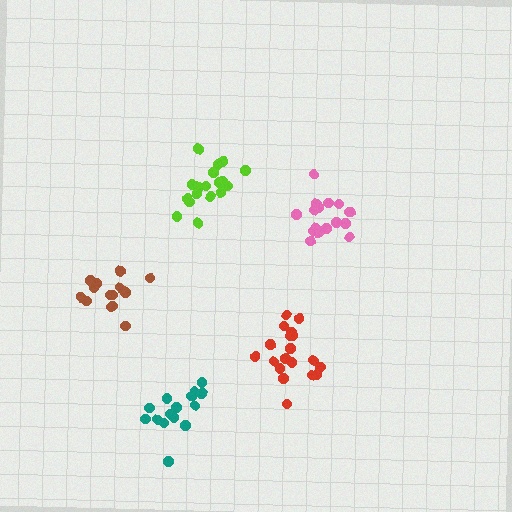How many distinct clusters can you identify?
There are 5 distinct clusters.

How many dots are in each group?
Group 1: 18 dots, Group 2: 17 dots, Group 3: 15 dots, Group 4: 19 dots, Group 5: 15 dots (84 total).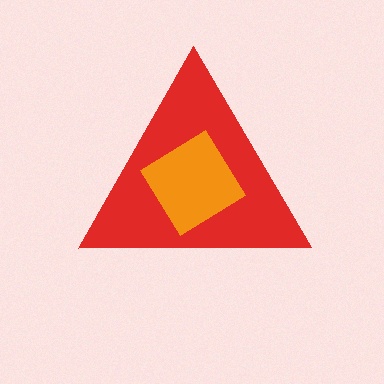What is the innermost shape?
The orange diamond.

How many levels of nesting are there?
2.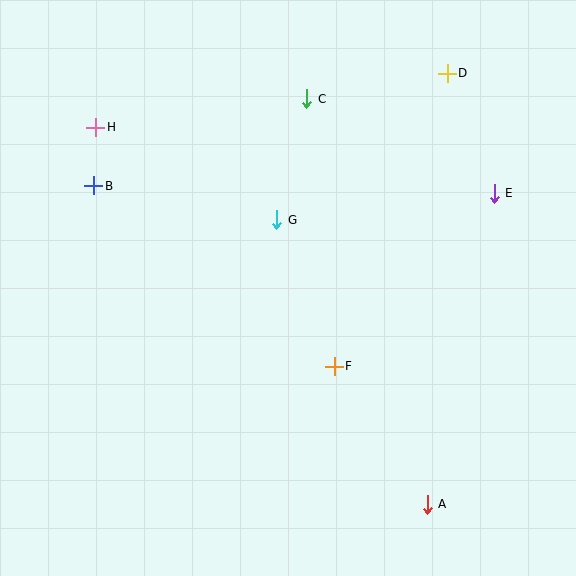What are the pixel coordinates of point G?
Point G is at (277, 220).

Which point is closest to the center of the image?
Point G at (277, 220) is closest to the center.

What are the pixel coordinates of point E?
Point E is at (494, 193).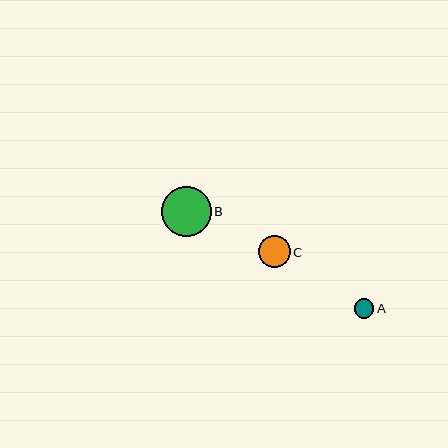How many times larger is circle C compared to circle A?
Circle C is approximately 1.6 times the size of circle A.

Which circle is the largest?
Circle B is the largest with a size of approximately 50 pixels.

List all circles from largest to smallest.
From largest to smallest: B, C, A.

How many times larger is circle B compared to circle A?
Circle B is approximately 2.5 times the size of circle A.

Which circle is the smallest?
Circle A is the smallest with a size of approximately 20 pixels.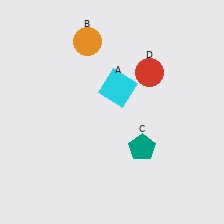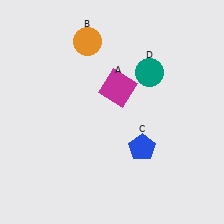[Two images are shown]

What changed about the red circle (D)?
In Image 1, D is red. In Image 2, it changed to teal.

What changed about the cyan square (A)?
In Image 1, A is cyan. In Image 2, it changed to magenta.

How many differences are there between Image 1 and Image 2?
There are 3 differences between the two images.